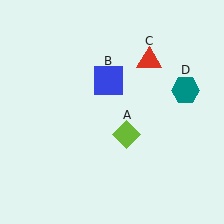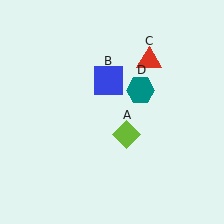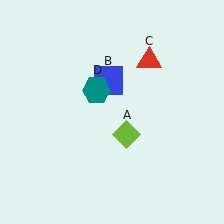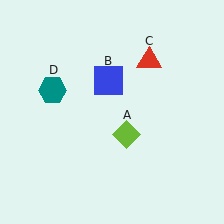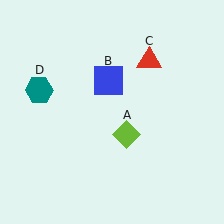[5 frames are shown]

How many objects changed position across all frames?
1 object changed position: teal hexagon (object D).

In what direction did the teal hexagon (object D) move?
The teal hexagon (object D) moved left.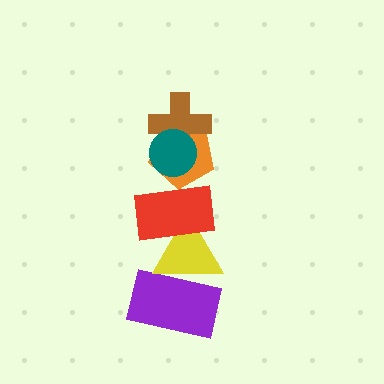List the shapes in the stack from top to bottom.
From top to bottom: the teal circle, the brown cross, the orange pentagon, the red rectangle, the yellow triangle, the purple rectangle.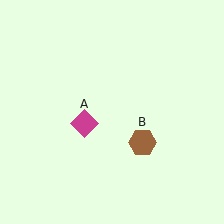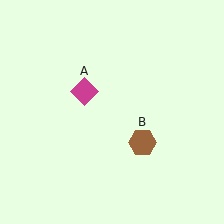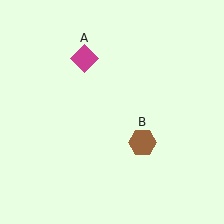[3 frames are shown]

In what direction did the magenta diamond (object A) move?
The magenta diamond (object A) moved up.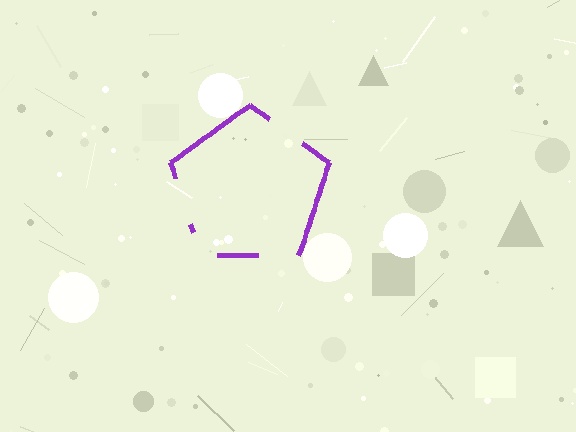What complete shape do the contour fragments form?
The contour fragments form a pentagon.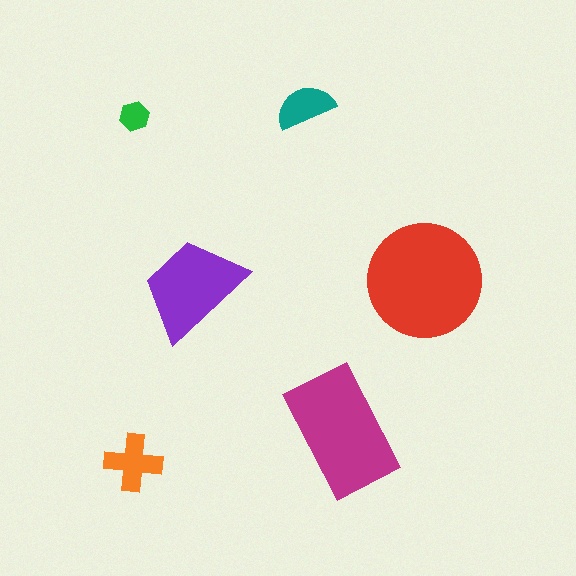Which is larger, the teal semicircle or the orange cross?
The orange cross.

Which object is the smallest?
The green hexagon.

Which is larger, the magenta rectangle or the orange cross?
The magenta rectangle.